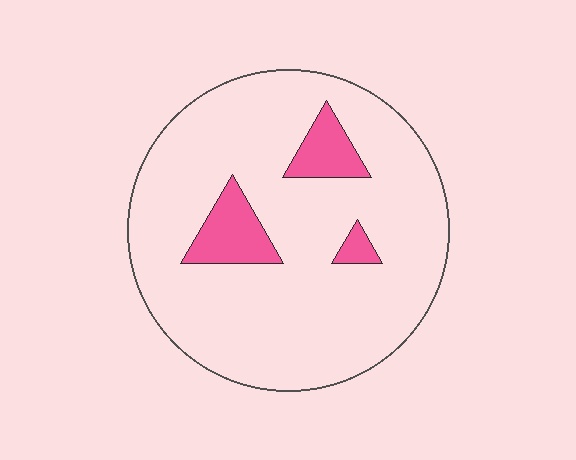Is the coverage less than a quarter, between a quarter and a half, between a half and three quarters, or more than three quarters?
Less than a quarter.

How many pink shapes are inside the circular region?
3.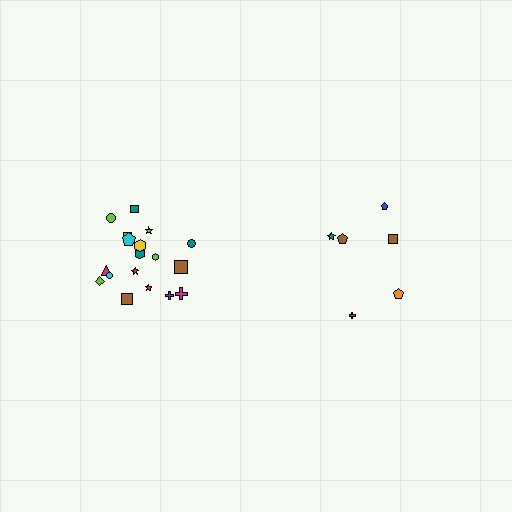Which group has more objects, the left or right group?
The left group.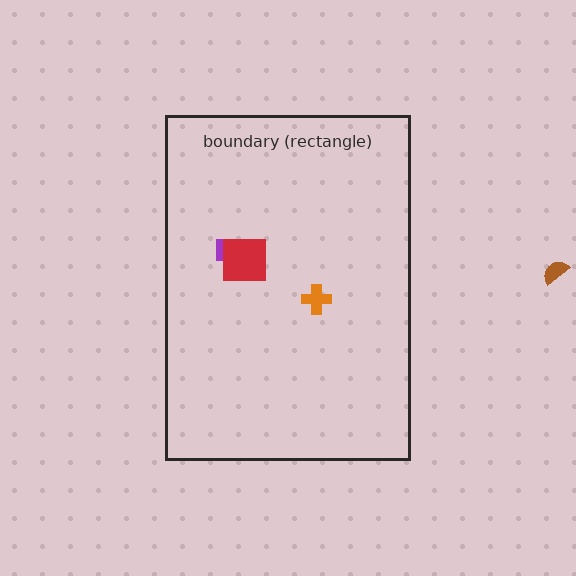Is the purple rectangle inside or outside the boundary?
Inside.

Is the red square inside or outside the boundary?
Inside.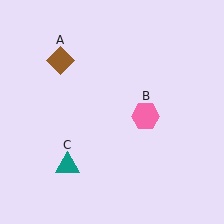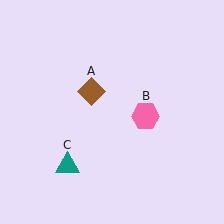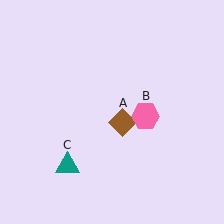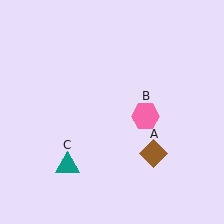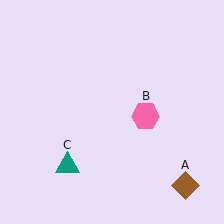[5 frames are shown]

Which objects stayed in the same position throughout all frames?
Pink hexagon (object B) and teal triangle (object C) remained stationary.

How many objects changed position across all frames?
1 object changed position: brown diamond (object A).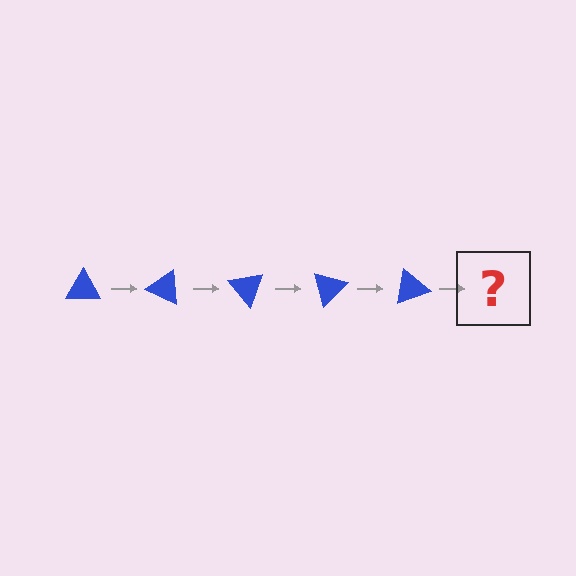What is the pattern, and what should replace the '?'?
The pattern is that the triangle rotates 25 degrees each step. The '?' should be a blue triangle rotated 125 degrees.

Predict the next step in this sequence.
The next step is a blue triangle rotated 125 degrees.